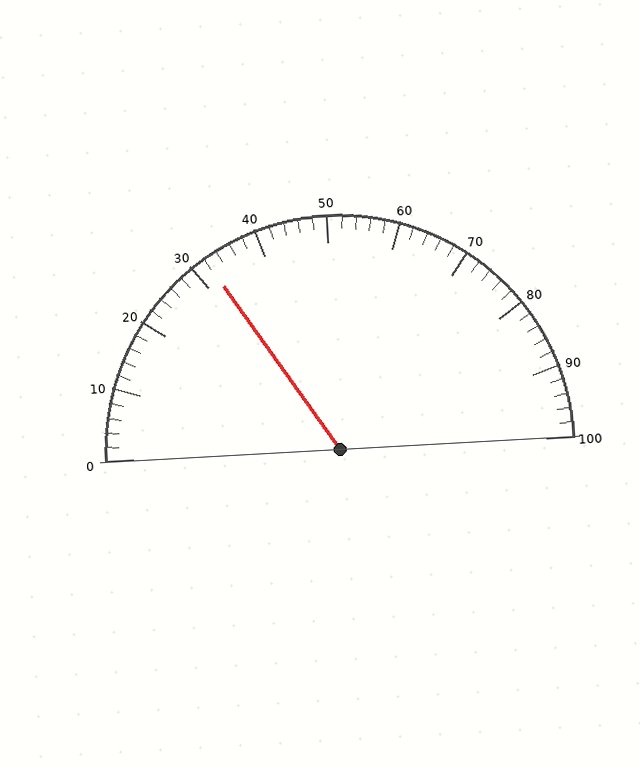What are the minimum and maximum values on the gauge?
The gauge ranges from 0 to 100.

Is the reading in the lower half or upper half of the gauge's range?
The reading is in the lower half of the range (0 to 100).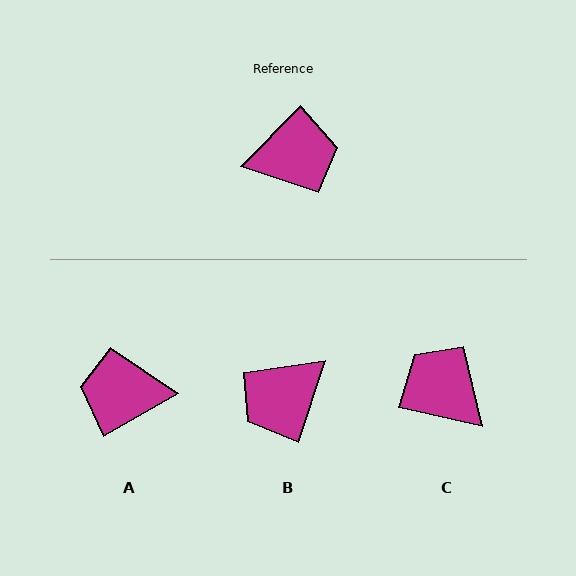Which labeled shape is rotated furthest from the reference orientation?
A, about 164 degrees away.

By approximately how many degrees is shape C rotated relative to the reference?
Approximately 122 degrees counter-clockwise.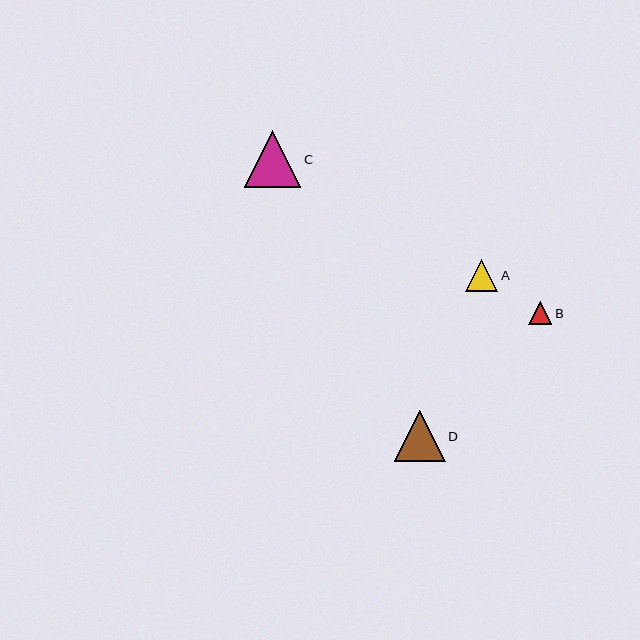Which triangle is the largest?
Triangle C is the largest with a size of approximately 57 pixels.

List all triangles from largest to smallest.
From largest to smallest: C, D, A, B.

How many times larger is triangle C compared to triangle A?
Triangle C is approximately 1.8 times the size of triangle A.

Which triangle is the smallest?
Triangle B is the smallest with a size of approximately 23 pixels.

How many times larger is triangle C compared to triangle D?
Triangle C is approximately 1.1 times the size of triangle D.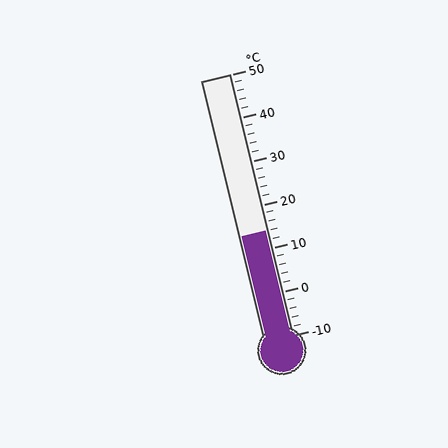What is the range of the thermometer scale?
The thermometer scale ranges from -10°C to 50°C.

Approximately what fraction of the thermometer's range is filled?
The thermometer is filled to approximately 40% of its range.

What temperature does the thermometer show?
The thermometer shows approximately 14°C.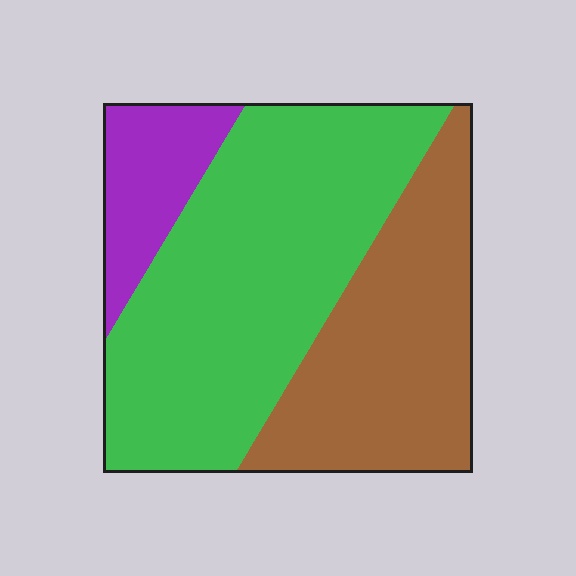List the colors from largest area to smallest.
From largest to smallest: green, brown, purple.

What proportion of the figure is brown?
Brown takes up about one third (1/3) of the figure.